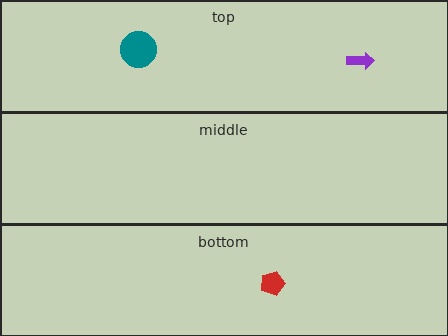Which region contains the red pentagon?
The bottom region.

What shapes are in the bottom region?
The red pentagon.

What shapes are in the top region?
The teal circle, the purple arrow.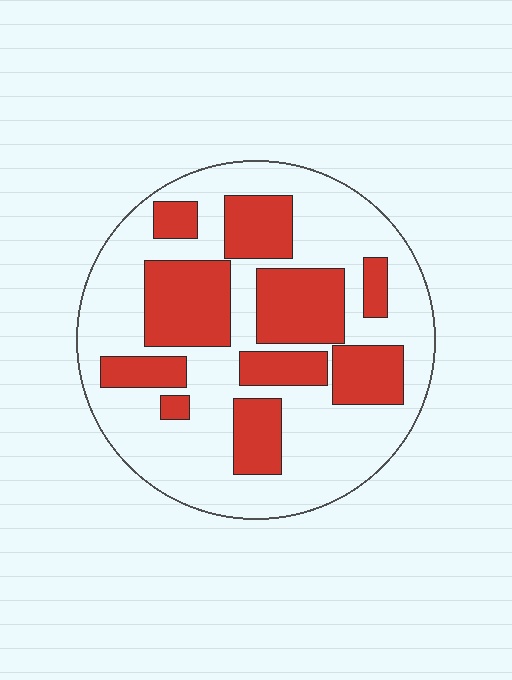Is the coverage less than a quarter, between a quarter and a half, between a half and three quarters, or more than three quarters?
Between a quarter and a half.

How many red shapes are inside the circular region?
10.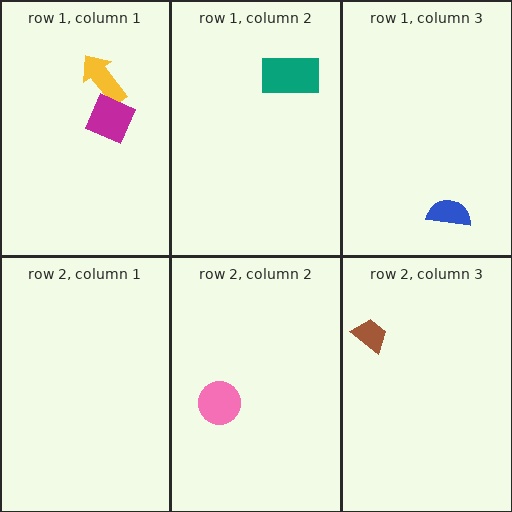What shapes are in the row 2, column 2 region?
The pink circle.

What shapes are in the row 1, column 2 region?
The teal rectangle.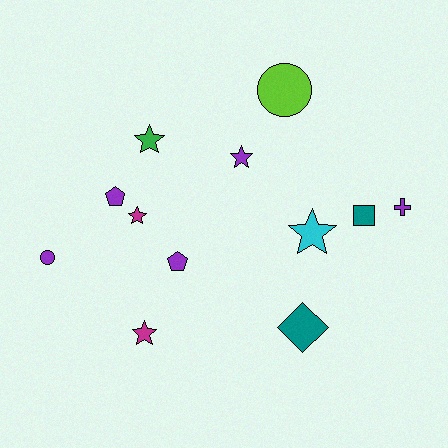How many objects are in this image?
There are 12 objects.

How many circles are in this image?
There are 2 circles.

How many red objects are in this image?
There are no red objects.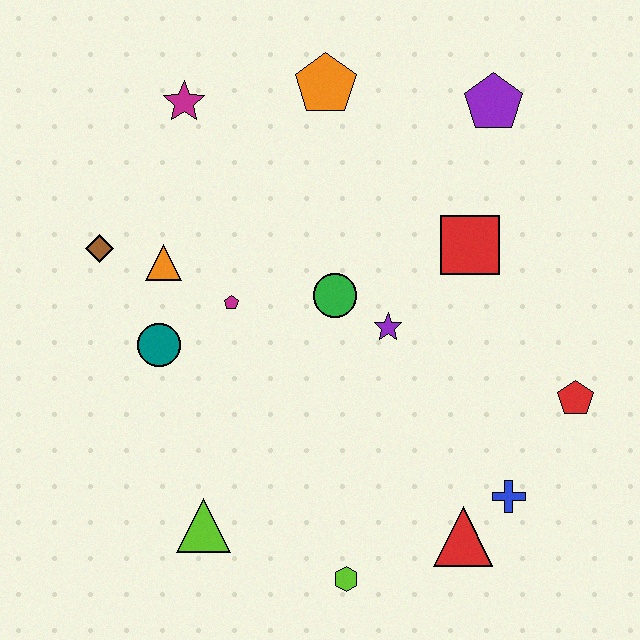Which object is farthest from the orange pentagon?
The lime hexagon is farthest from the orange pentagon.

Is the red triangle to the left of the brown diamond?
No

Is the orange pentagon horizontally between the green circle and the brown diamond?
Yes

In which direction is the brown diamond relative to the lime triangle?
The brown diamond is above the lime triangle.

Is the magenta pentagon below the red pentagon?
No